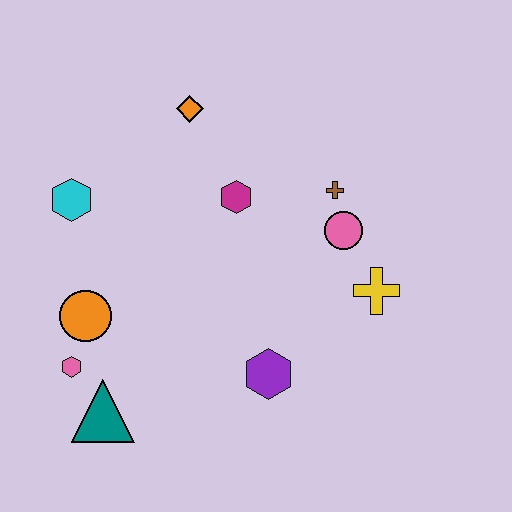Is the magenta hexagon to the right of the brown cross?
No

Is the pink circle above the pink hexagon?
Yes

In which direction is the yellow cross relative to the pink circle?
The yellow cross is below the pink circle.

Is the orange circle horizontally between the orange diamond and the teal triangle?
No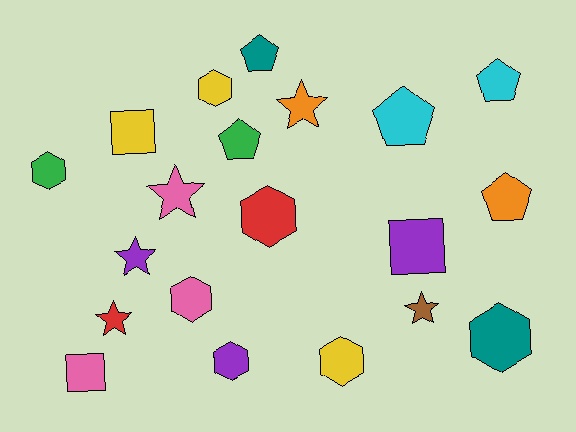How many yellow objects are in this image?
There are 3 yellow objects.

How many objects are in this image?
There are 20 objects.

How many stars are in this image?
There are 5 stars.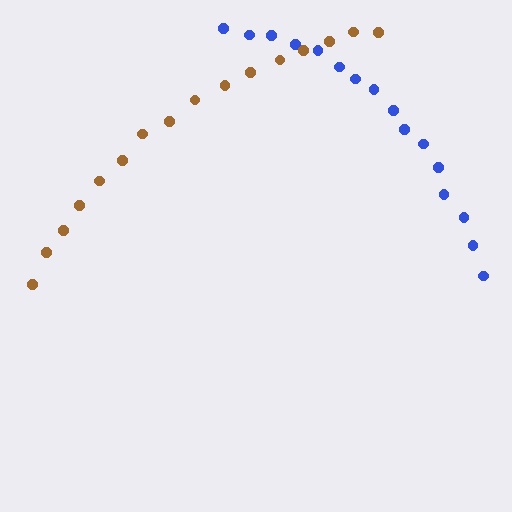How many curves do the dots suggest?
There are 2 distinct paths.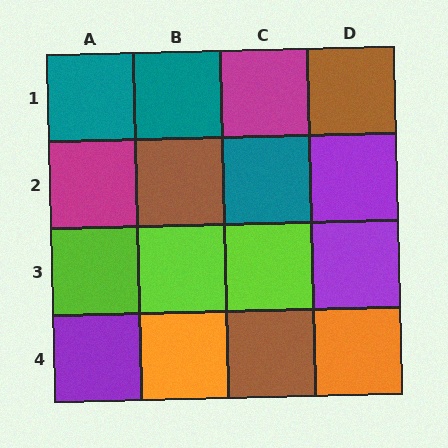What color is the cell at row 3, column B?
Lime.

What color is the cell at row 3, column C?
Lime.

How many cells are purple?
3 cells are purple.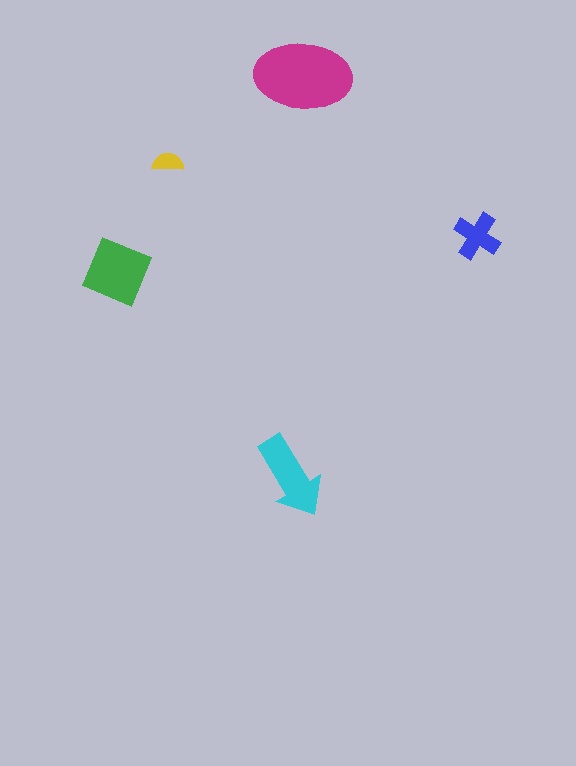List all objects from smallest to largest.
The yellow semicircle, the blue cross, the cyan arrow, the green diamond, the magenta ellipse.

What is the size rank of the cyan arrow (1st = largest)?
3rd.